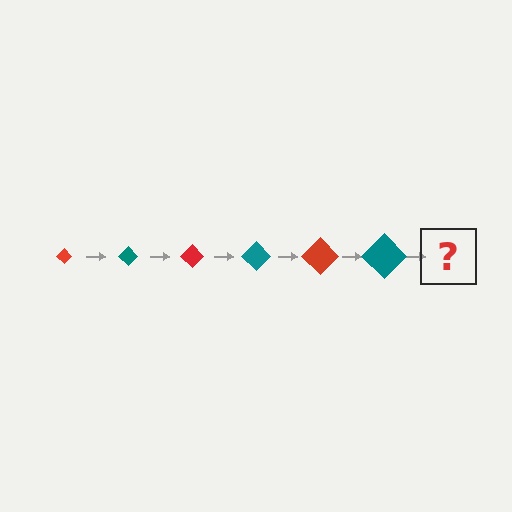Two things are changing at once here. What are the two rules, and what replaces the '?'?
The two rules are that the diamond grows larger each step and the color cycles through red and teal. The '?' should be a red diamond, larger than the previous one.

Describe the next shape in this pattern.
It should be a red diamond, larger than the previous one.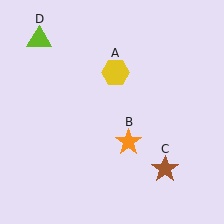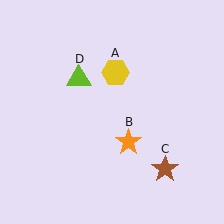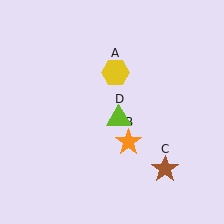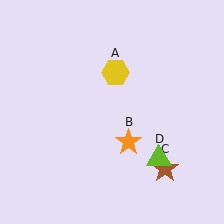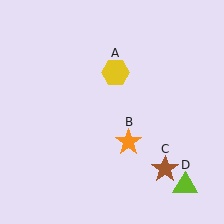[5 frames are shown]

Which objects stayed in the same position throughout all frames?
Yellow hexagon (object A) and orange star (object B) and brown star (object C) remained stationary.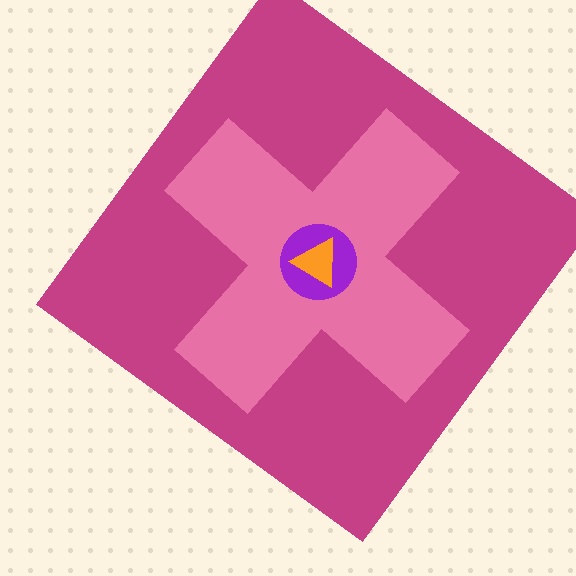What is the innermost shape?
The orange triangle.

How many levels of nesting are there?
4.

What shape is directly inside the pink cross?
The purple circle.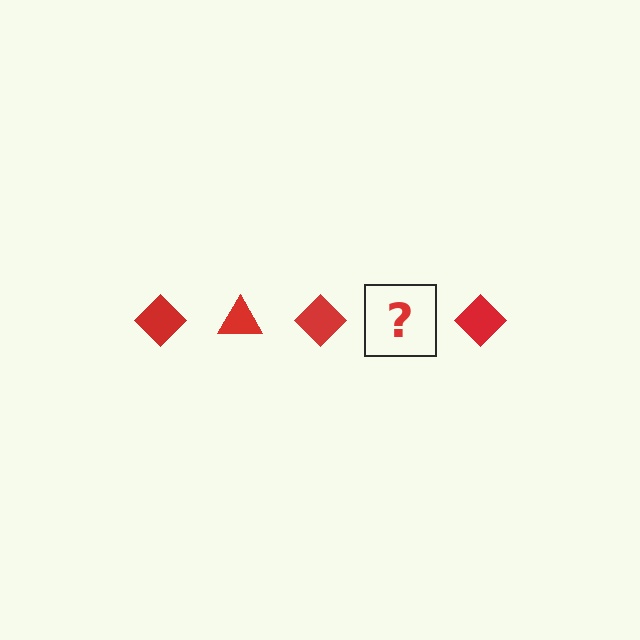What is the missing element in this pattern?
The missing element is a red triangle.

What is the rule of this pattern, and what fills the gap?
The rule is that the pattern cycles through diamond, triangle shapes in red. The gap should be filled with a red triangle.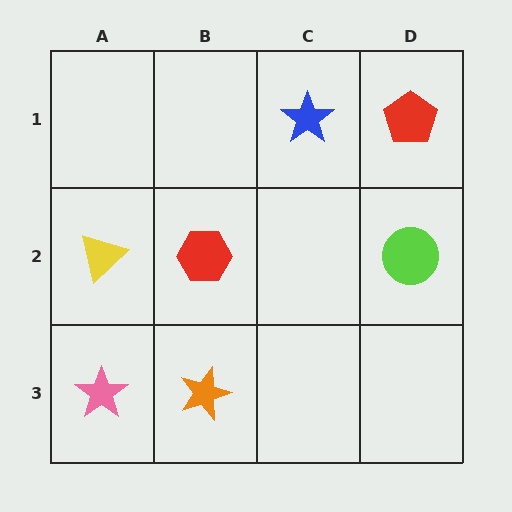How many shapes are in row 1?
2 shapes.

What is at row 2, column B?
A red hexagon.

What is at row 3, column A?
A pink star.